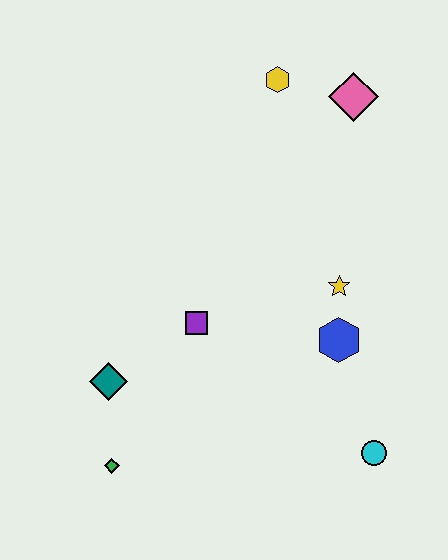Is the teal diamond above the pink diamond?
No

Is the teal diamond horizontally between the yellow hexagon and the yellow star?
No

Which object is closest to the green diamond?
The teal diamond is closest to the green diamond.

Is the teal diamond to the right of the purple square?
No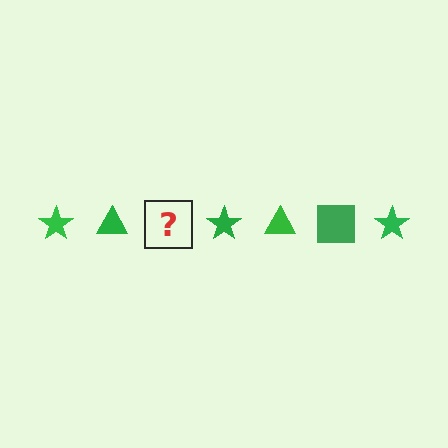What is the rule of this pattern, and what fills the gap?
The rule is that the pattern cycles through star, triangle, square shapes in green. The gap should be filled with a green square.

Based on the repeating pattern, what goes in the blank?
The blank should be a green square.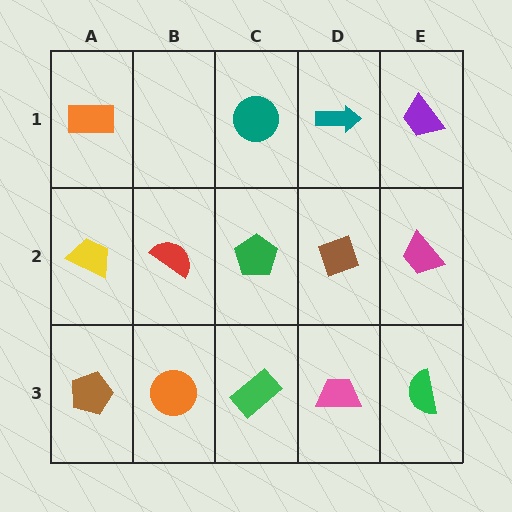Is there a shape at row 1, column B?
No, that cell is empty.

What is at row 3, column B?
An orange circle.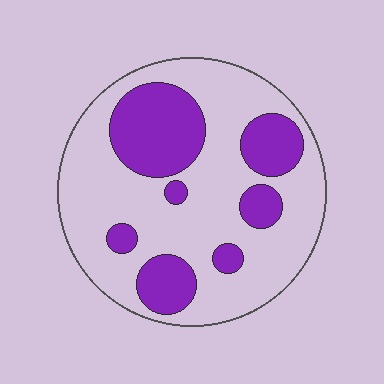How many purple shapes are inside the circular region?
7.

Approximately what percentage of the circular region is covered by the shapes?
Approximately 30%.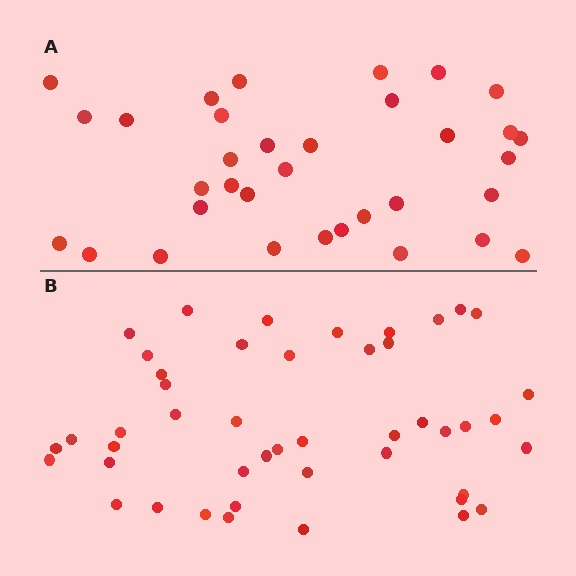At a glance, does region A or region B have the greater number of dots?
Region B (the bottom region) has more dots.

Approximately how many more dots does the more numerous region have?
Region B has roughly 12 or so more dots than region A.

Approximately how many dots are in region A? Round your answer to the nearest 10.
About 30 dots. (The exact count is 34, which rounds to 30.)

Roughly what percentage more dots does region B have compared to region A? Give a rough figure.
About 35% more.